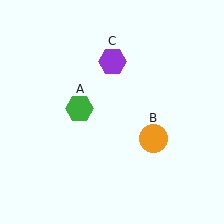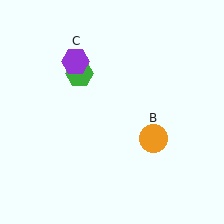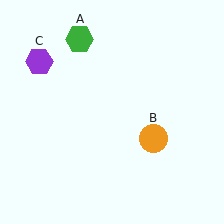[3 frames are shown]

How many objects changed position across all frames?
2 objects changed position: green hexagon (object A), purple hexagon (object C).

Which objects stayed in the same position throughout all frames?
Orange circle (object B) remained stationary.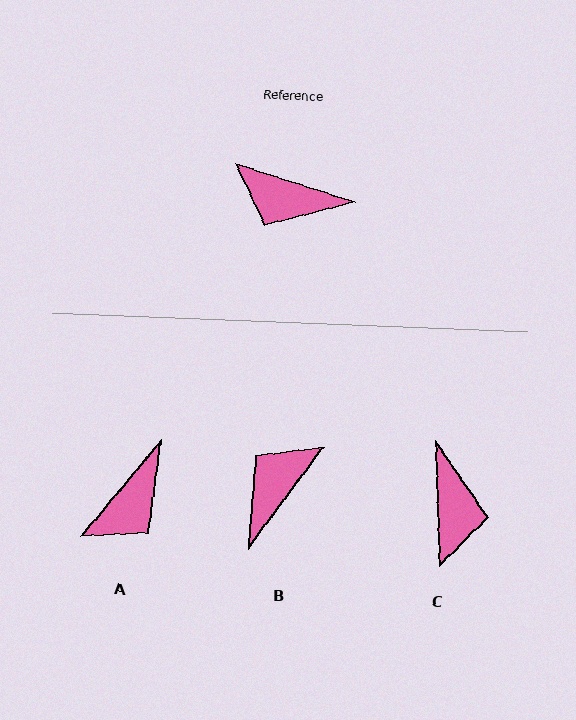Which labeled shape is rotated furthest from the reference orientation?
C, about 110 degrees away.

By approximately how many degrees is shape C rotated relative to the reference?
Approximately 110 degrees counter-clockwise.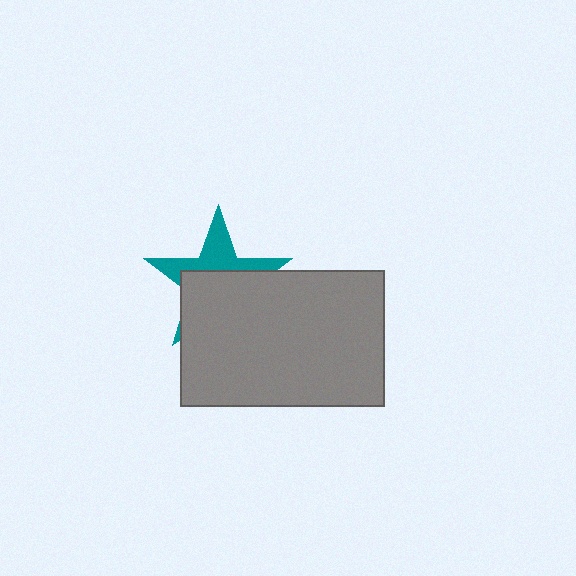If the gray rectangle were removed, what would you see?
You would see the complete teal star.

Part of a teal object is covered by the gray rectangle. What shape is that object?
It is a star.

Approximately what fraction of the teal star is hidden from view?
Roughly 60% of the teal star is hidden behind the gray rectangle.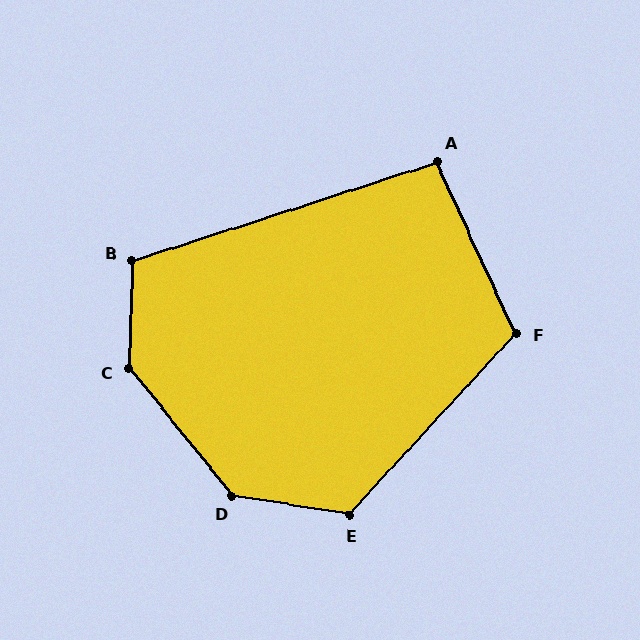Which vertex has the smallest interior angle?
A, at approximately 97 degrees.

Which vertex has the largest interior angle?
C, at approximately 140 degrees.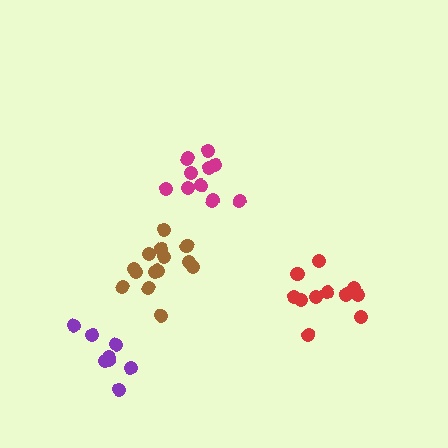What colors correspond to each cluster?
The clusters are colored: purple, red, magenta, brown.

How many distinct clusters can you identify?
There are 4 distinct clusters.